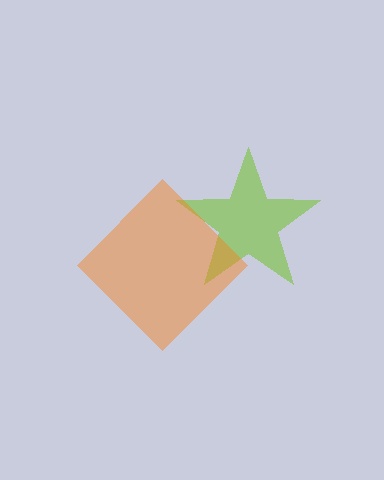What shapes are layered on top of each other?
The layered shapes are: a lime star, an orange diamond.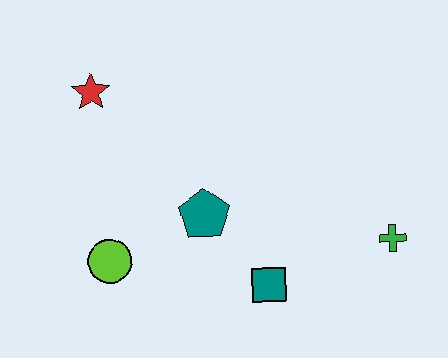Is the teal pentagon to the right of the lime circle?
Yes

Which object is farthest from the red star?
The green cross is farthest from the red star.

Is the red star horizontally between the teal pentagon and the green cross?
No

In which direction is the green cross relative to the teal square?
The green cross is to the right of the teal square.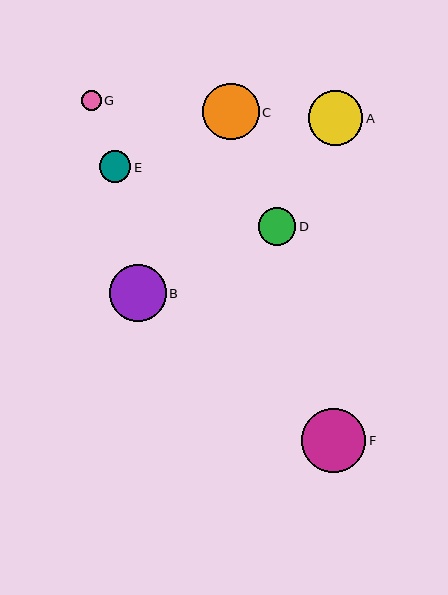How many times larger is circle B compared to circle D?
Circle B is approximately 1.5 times the size of circle D.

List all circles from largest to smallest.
From largest to smallest: F, C, B, A, D, E, G.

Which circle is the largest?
Circle F is the largest with a size of approximately 64 pixels.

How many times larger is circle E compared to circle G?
Circle E is approximately 1.6 times the size of circle G.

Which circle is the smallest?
Circle G is the smallest with a size of approximately 20 pixels.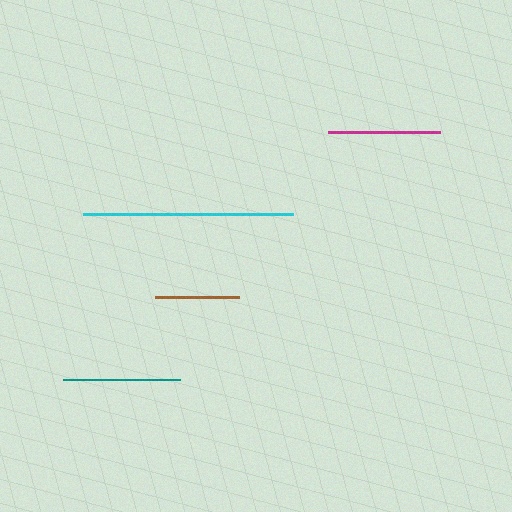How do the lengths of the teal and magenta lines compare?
The teal and magenta lines are approximately the same length.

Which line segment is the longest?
The cyan line is the longest at approximately 210 pixels.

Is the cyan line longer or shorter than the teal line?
The cyan line is longer than the teal line.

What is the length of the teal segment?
The teal segment is approximately 117 pixels long.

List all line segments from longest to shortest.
From longest to shortest: cyan, teal, magenta, brown.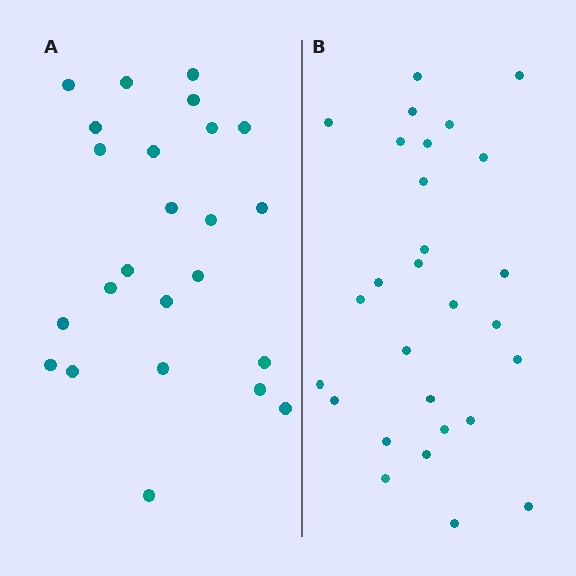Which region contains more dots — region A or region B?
Region B (the right region) has more dots.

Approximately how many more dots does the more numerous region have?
Region B has about 4 more dots than region A.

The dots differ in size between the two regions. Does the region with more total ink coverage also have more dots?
No. Region A has more total ink coverage because its dots are larger, but region B actually contains more individual dots. Total area can be misleading — the number of items is what matters here.